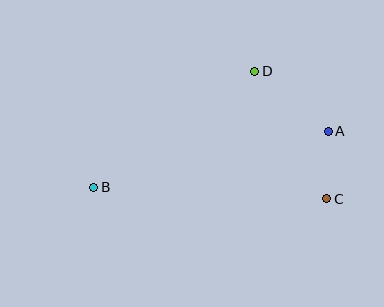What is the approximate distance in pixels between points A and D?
The distance between A and D is approximately 95 pixels.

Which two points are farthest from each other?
Points A and B are farthest from each other.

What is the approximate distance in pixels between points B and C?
The distance between B and C is approximately 233 pixels.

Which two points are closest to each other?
Points A and C are closest to each other.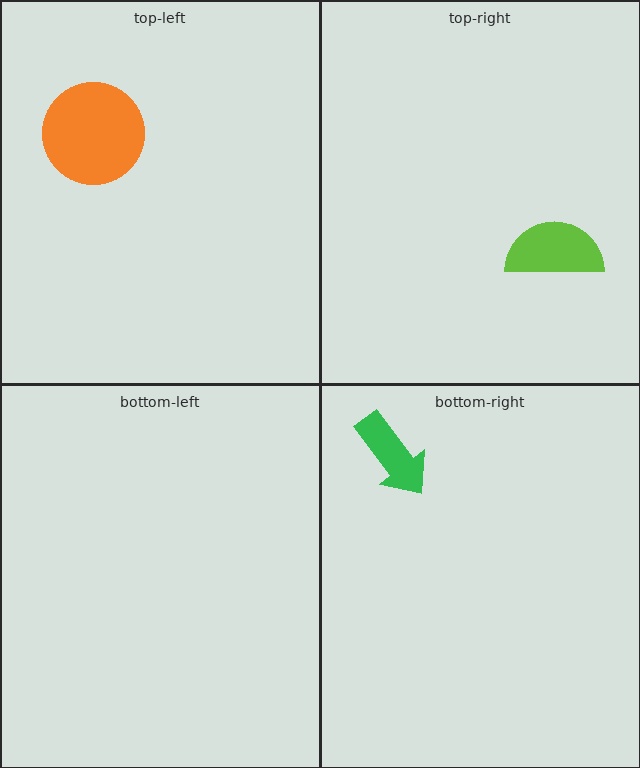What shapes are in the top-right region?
The lime semicircle.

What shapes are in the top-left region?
The orange circle.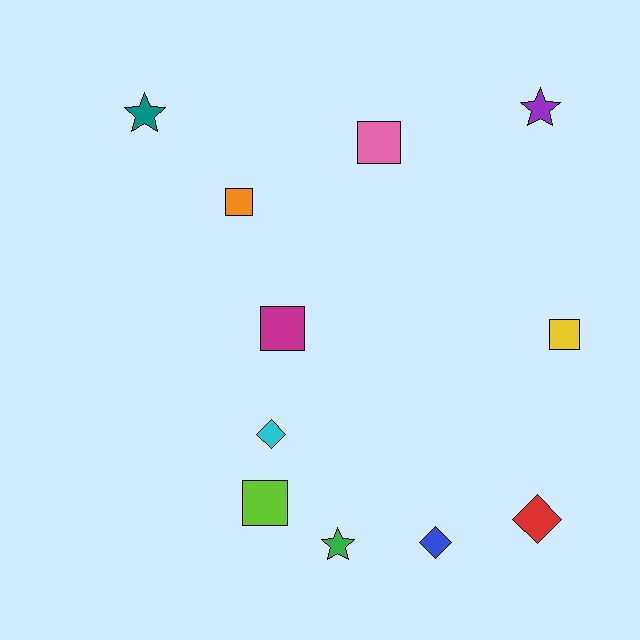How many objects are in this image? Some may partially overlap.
There are 11 objects.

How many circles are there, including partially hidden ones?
There are no circles.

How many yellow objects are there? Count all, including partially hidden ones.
There is 1 yellow object.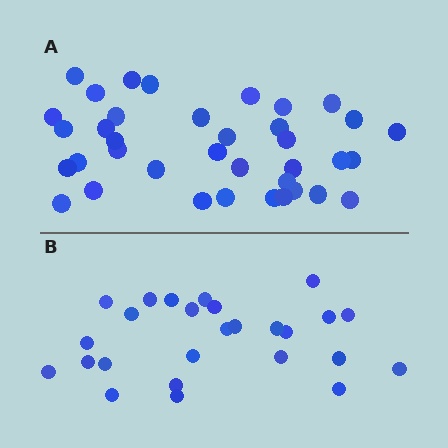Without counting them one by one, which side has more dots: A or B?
Region A (the top region) has more dots.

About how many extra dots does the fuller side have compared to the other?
Region A has roughly 12 or so more dots than region B.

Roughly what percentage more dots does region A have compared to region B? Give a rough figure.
About 40% more.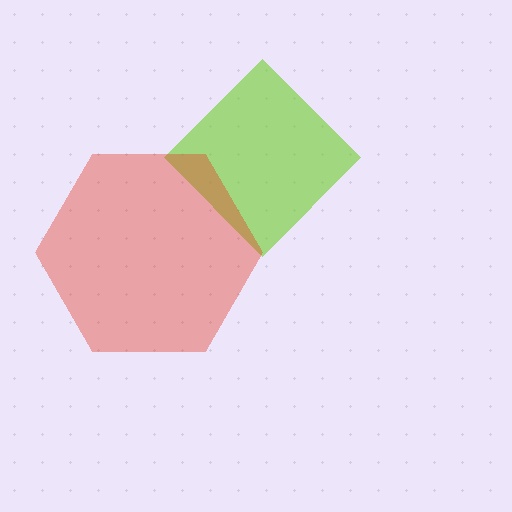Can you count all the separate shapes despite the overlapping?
Yes, there are 2 separate shapes.